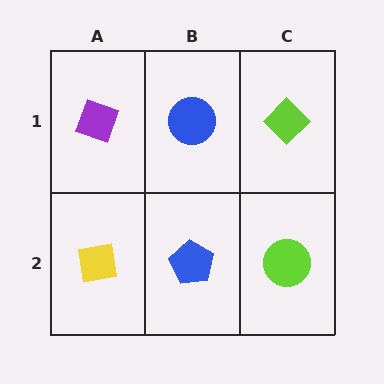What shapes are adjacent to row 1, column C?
A lime circle (row 2, column C), a blue circle (row 1, column B).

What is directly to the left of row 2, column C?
A blue pentagon.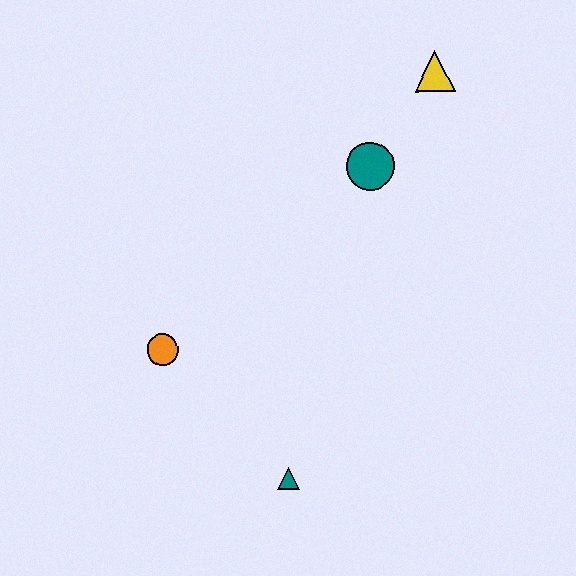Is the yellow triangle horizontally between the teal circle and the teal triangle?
No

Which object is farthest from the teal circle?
The teal triangle is farthest from the teal circle.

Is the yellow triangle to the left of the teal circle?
No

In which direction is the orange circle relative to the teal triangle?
The orange circle is above the teal triangle.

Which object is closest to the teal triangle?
The orange circle is closest to the teal triangle.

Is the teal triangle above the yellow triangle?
No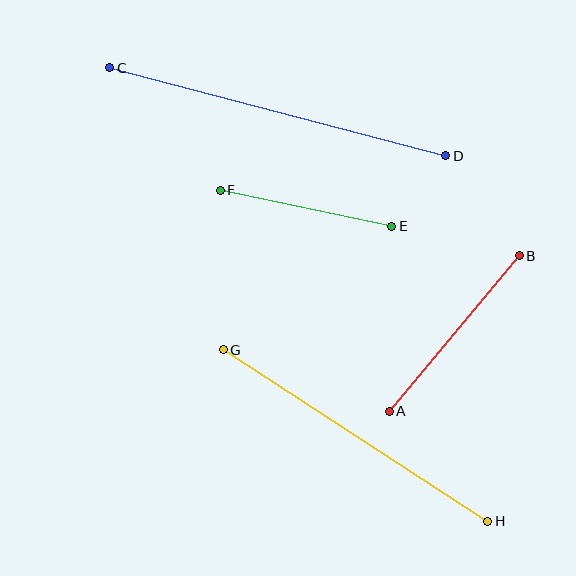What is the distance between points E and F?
The distance is approximately 175 pixels.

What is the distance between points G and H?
The distance is approximately 315 pixels.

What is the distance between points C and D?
The distance is approximately 348 pixels.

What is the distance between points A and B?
The distance is approximately 202 pixels.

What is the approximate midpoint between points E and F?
The midpoint is at approximately (306, 208) pixels.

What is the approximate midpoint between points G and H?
The midpoint is at approximately (356, 436) pixels.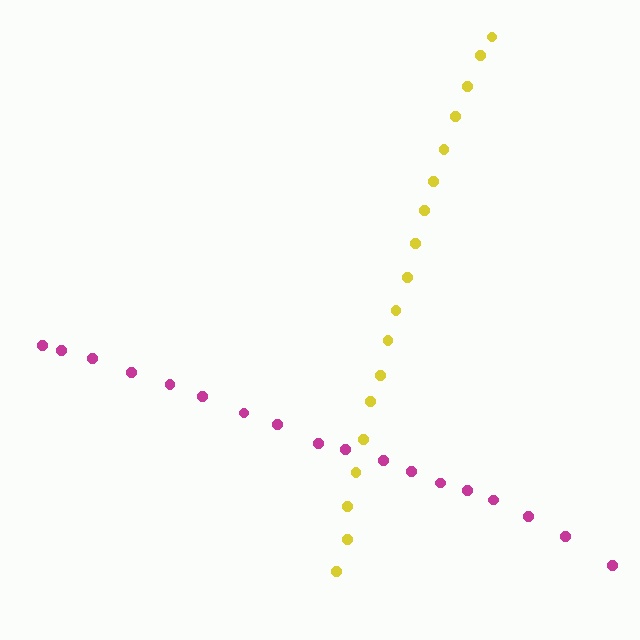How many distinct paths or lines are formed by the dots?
There are 2 distinct paths.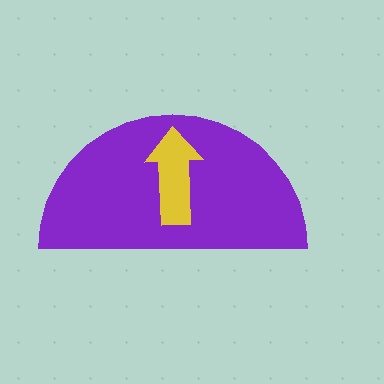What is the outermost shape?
The purple semicircle.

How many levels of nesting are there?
2.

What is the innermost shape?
The yellow arrow.